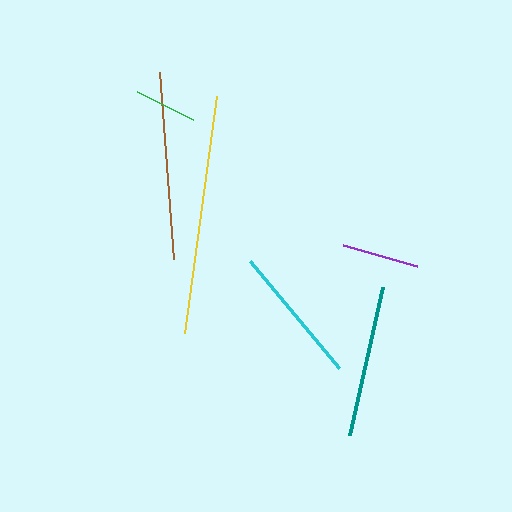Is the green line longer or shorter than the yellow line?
The yellow line is longer than the green line.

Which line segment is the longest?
The yellow line is the longest at approximately 239 pixels.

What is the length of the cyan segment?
The cyan segment is approximately 139 pixels long.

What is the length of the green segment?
The green segment is approximately 62 pixels long.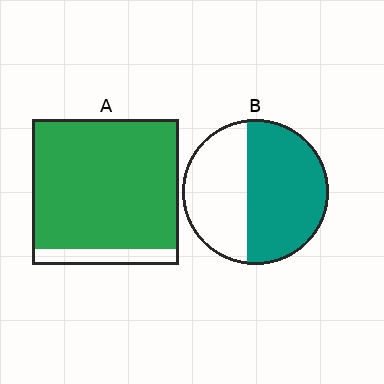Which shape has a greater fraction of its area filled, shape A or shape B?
Shape A.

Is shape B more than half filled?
Yes.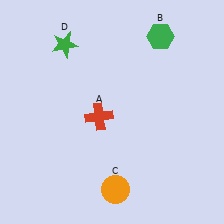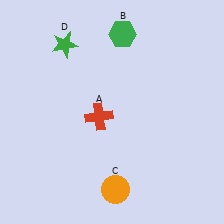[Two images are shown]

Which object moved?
The green hexagon (B) moved left.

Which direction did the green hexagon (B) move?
The green hexagon (B) moved left.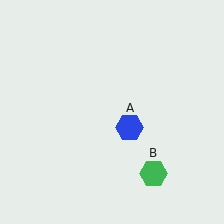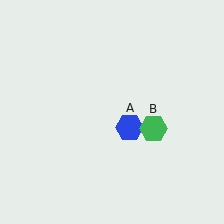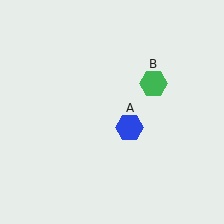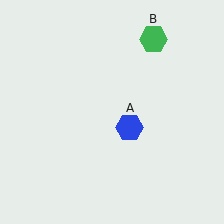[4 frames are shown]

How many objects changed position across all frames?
1 object changed position: green hexagon (object B).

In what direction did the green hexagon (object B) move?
The green hexagon (object B) moved up.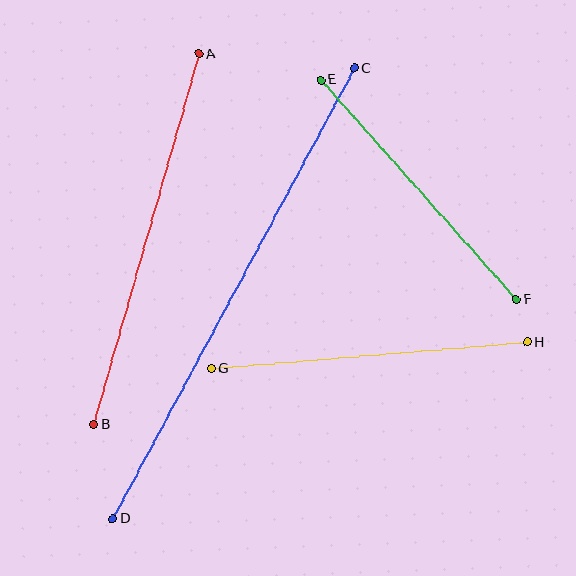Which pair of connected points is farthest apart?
Points C and D are farthest apart.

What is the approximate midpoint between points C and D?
The midpoint is at approximately (234, 293) pixels.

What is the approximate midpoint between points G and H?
The midpoint is at approximately (369, 355) pixels.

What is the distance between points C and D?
The distance is approximately 511 pixels.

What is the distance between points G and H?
The distance is approximately 317 pixels.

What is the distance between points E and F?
The distance is approximately 294 pixels.